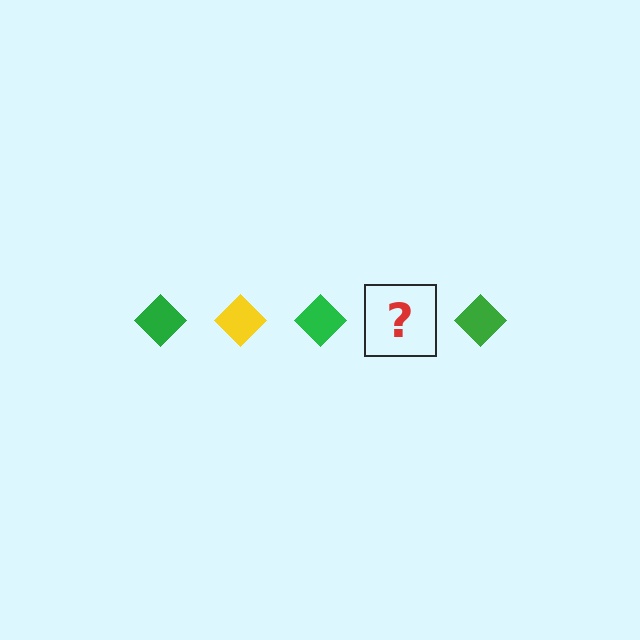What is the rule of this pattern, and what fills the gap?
The rule is that the pattern cycles through green, yellow diamonds. The gap should be filled with a yellow diamond.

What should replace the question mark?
The question mark should be replaced with a yellow diamond.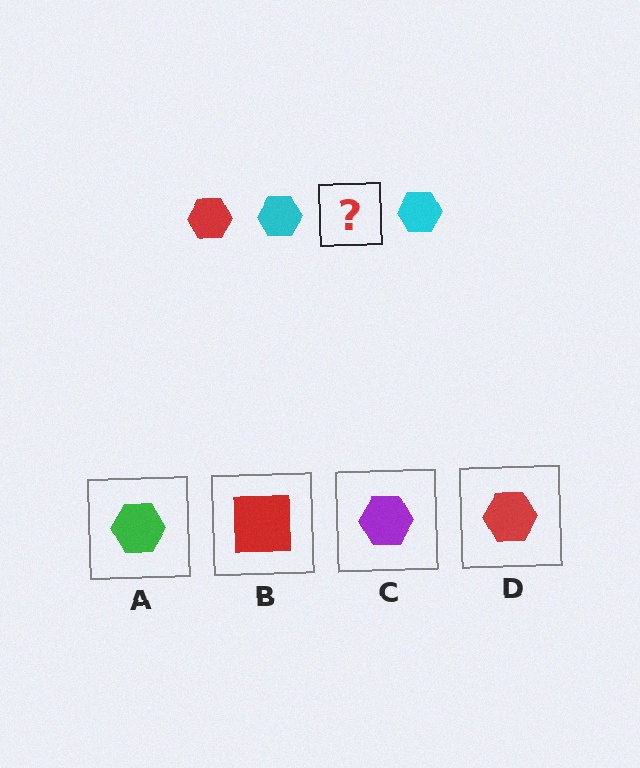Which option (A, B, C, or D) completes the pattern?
D.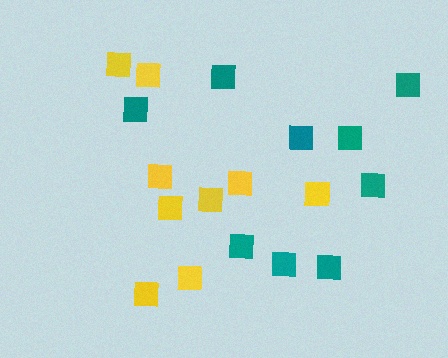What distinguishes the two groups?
There are 2 groups: one group of yellow squares (9) and one group of teal squares (9).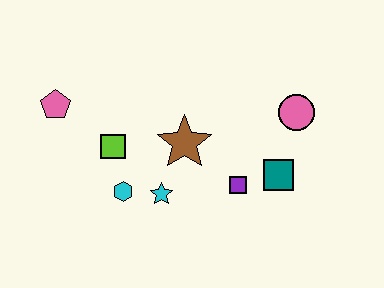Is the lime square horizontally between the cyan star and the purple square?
No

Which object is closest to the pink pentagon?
The lime square is closest to the pink pentagon.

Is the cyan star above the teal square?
No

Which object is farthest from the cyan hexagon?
The pink circle is farthest from the cyan hexagon.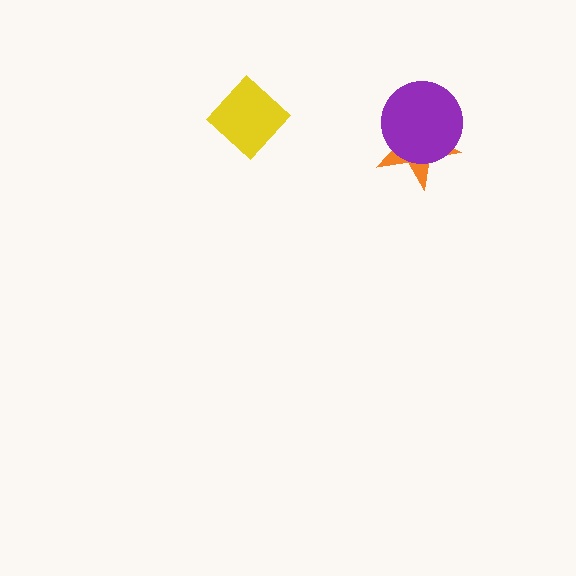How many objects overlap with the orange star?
1 object overlaps with the orange star.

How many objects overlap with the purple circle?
1 object overlaps with the purple circle.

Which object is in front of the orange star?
The purple circle is in front of the orange star.